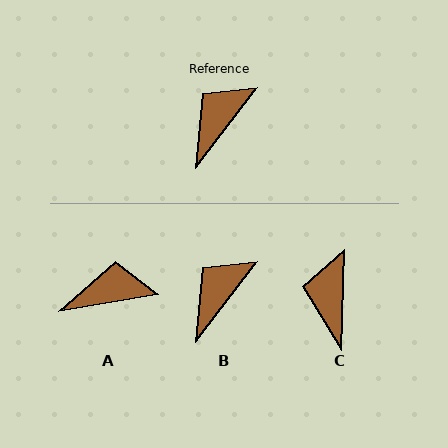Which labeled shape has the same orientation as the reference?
B.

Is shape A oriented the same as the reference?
No, it is off by about 43 degrees.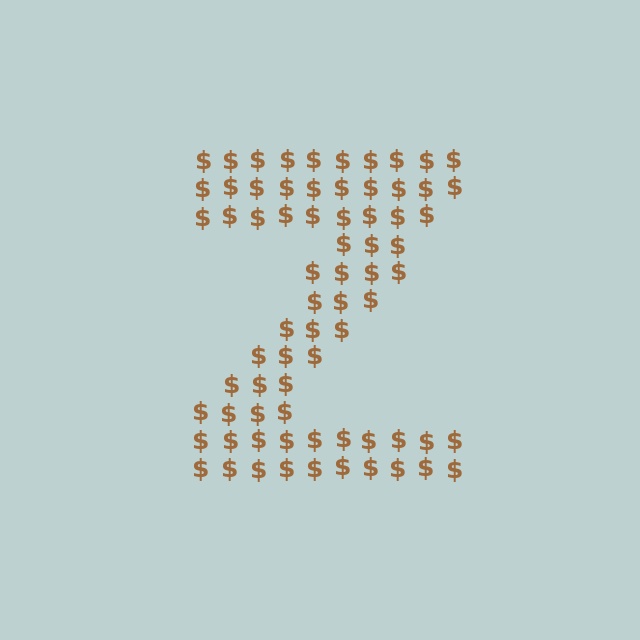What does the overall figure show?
The overall figure shows the letter Z.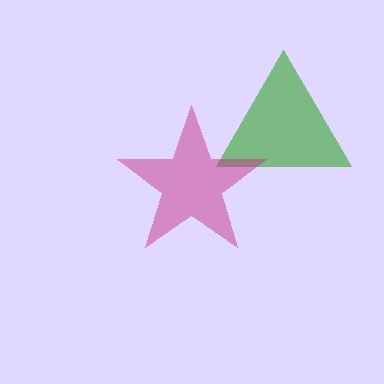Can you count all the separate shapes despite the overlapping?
Yes, there are 2 separate shapes.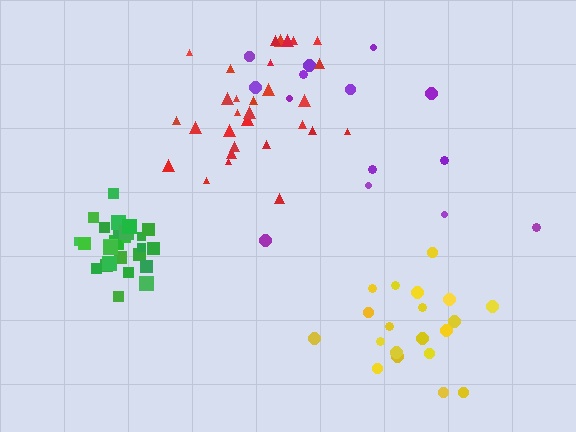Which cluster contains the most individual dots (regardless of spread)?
Red (31).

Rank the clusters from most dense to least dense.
green, red, yellow, purple.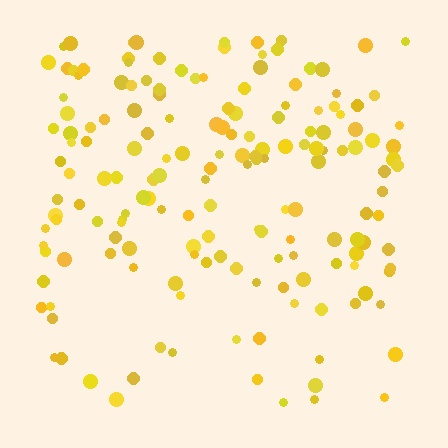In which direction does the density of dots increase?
From bottom to top, with the top side densest.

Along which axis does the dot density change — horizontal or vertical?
Vertical.